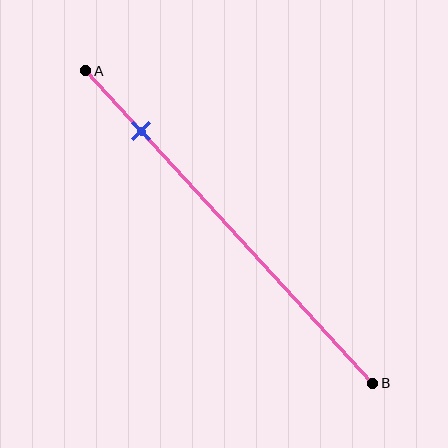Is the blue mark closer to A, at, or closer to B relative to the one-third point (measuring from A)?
The blue mark is closer to point A than the one-third point of segment AB.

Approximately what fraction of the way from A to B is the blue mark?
The blue mark is approximately 20% of the way from A to B.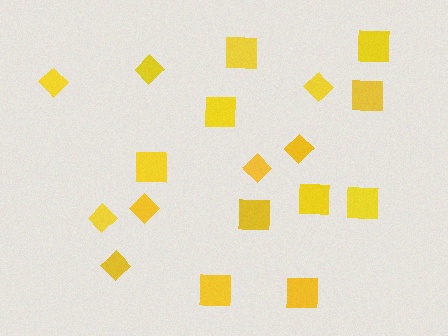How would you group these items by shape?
There are 2 groups: one group of diamonds (8) and one group of squares (10).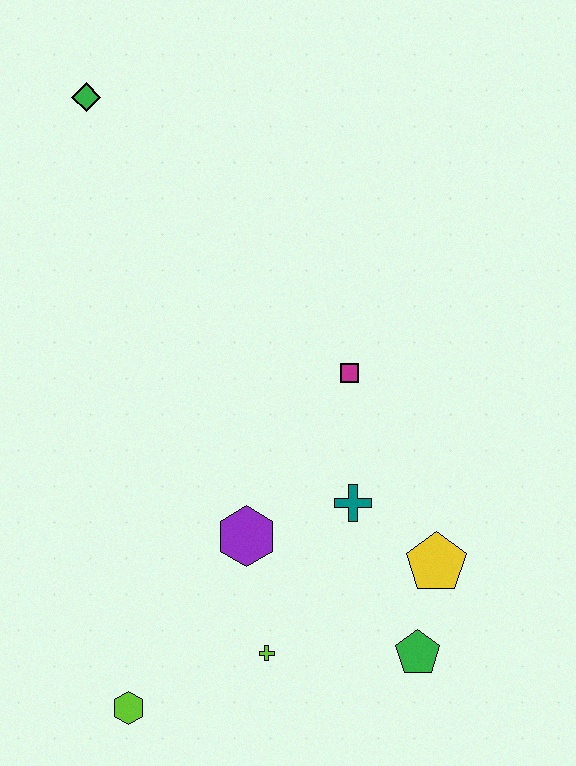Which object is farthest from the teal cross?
The green diamond is farthest from the teal cross.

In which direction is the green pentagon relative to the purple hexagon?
The green pentagon is to the right of the purple hexagon.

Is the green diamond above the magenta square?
Yes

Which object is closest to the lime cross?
The purple hexagon is closest to the lime cross.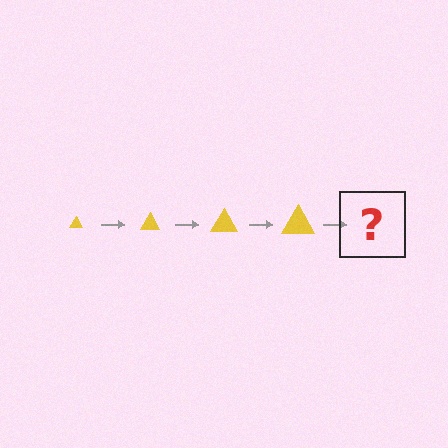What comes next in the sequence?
The next element should be a yellow triangle, larger than the previous one.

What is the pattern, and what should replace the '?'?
The pattern is that the triangle gets progressively larger each step. The '?' should be a yellow triangle, larger than the previous one.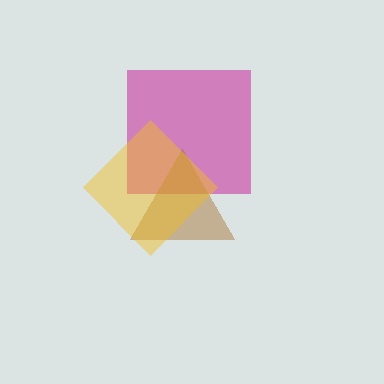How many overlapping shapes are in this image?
There are 3 overlapping shapes in the image.